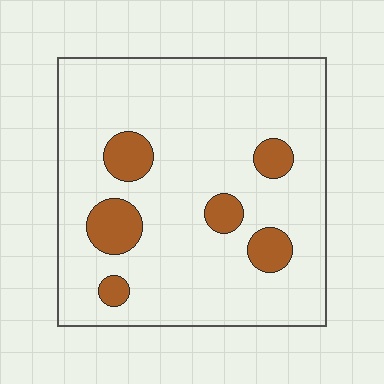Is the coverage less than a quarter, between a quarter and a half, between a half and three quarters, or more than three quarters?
Less than a quarter.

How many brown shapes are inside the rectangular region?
6.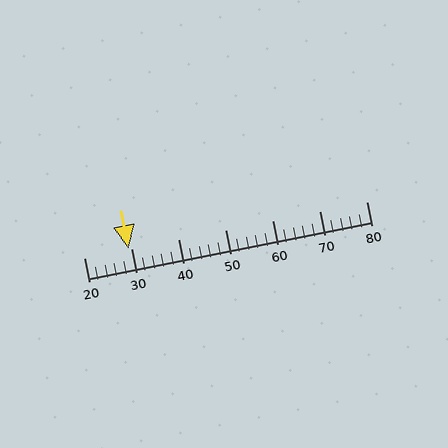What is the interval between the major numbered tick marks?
The major tick marks are spaced 10 units apart.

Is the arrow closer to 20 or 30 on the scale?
The arrow is closer to 30.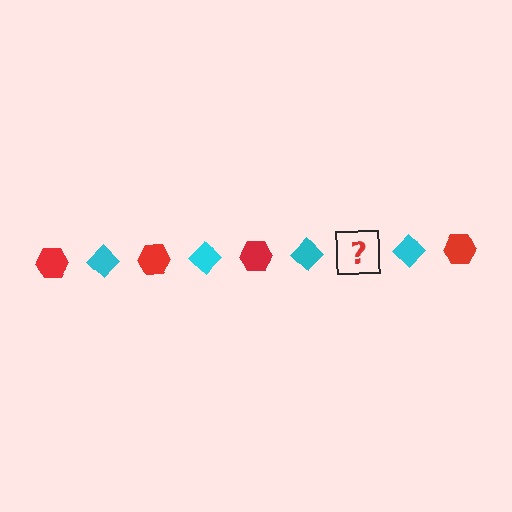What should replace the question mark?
The question mark should be replaced with a red hexagon.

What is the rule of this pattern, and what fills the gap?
The rule is that the pattern alternates between red hexagon and cyan diamond. The gap should be filled with a red hexagon.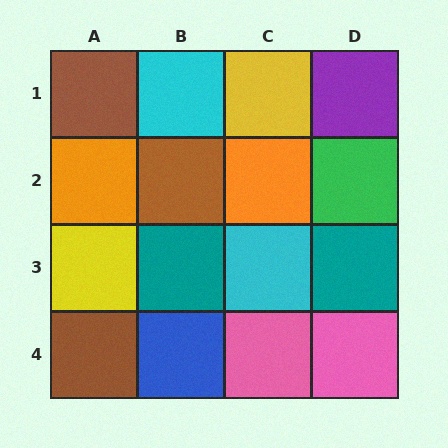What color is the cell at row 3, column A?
Yellow.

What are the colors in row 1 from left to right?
Brown, cyan, yellow, purple.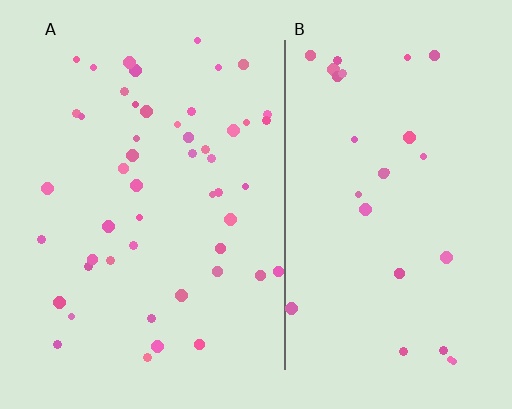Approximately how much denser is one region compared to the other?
Approximately 1.8× — region A over region B.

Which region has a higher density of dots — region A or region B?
A (the left).